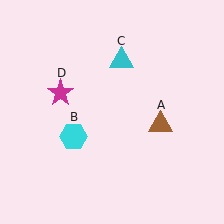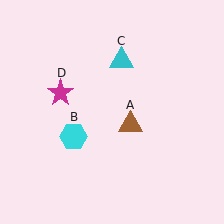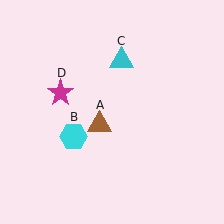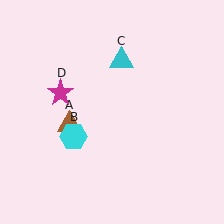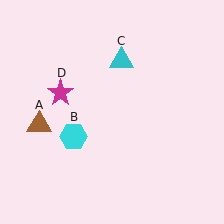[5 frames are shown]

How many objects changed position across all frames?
1 object changed position: brown triangle (object A).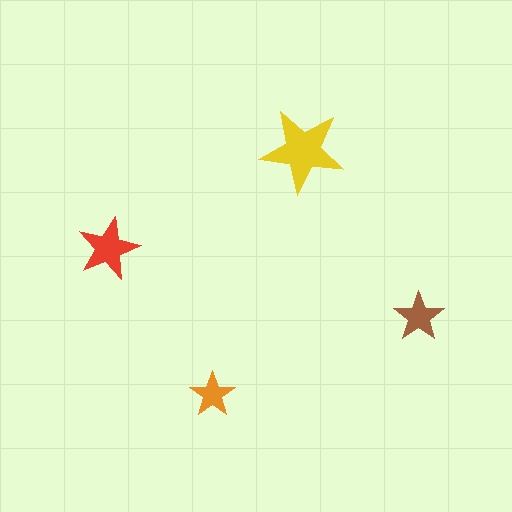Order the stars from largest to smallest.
the yellow one, the red one, the brown one, the orange one.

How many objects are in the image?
There are 4 objects in the image.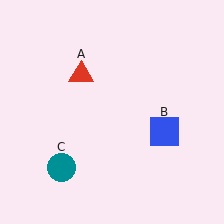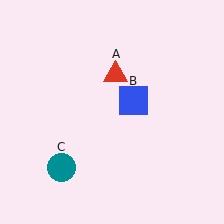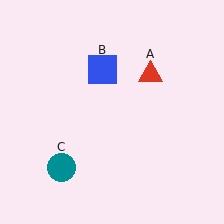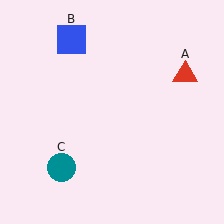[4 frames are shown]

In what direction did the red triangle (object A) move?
The red triangle (object A) moved right.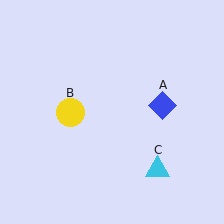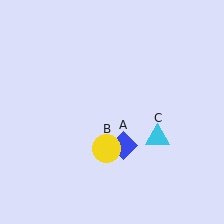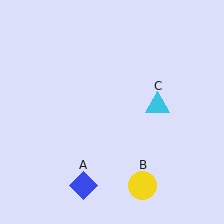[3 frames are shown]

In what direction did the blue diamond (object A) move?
The blue diamond (object A) moved down and to the left.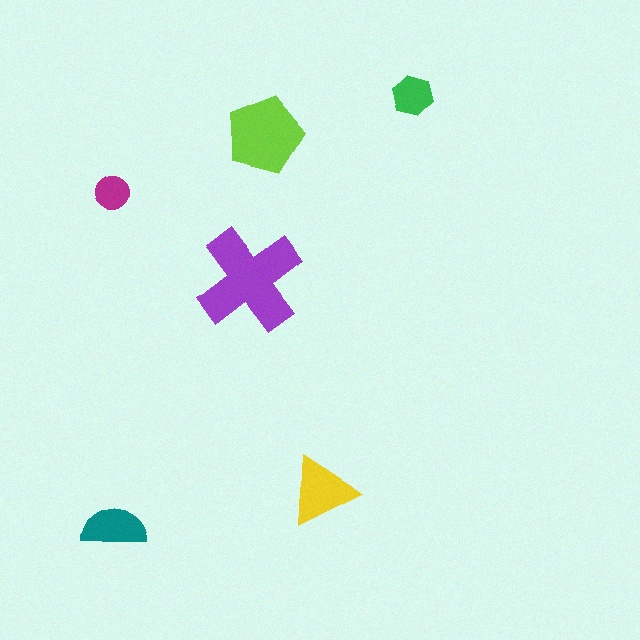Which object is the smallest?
The magenta circle.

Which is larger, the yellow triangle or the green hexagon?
The yellow triangle.